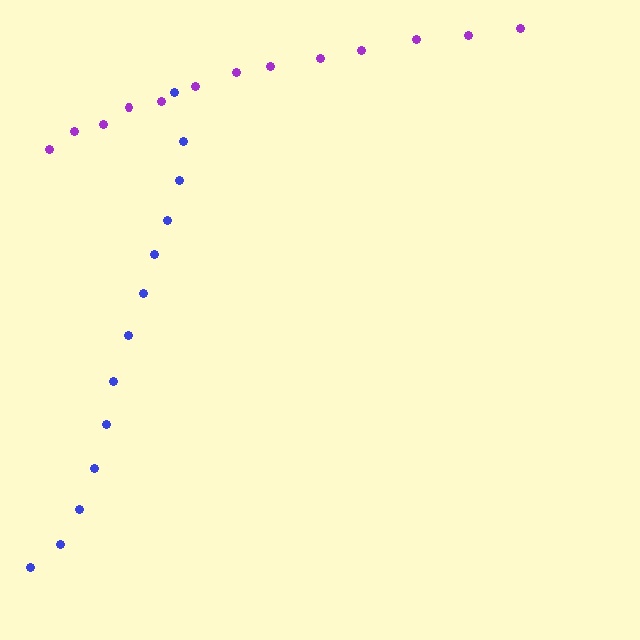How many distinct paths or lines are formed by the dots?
There are 2 distinct paths.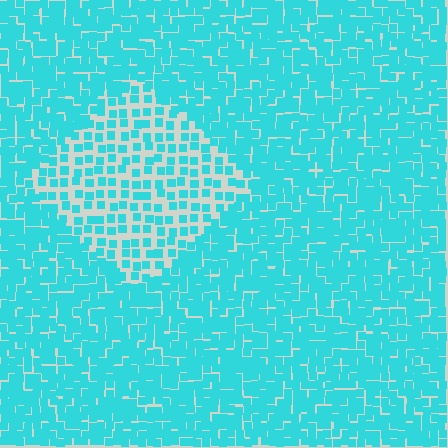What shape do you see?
I see a diamond.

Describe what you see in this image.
The image contains small cyan elements arranged at two different densities. A diamond-shaped region is visible where the elements are less densely packed than the surrounding area.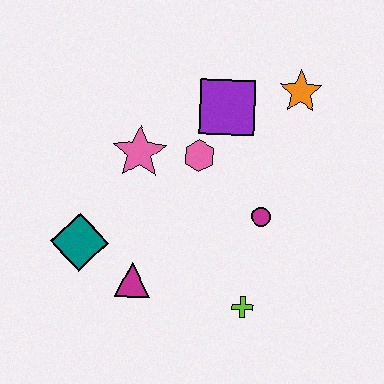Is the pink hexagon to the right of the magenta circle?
No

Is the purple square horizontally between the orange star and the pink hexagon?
Yes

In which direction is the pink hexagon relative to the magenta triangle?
The pink hexagon is above the magenta triangle.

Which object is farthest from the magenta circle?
The teal diamond is farthest from the magenta circle.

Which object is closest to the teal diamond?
The magenta triangle is closest to the teal diamond.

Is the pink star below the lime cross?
No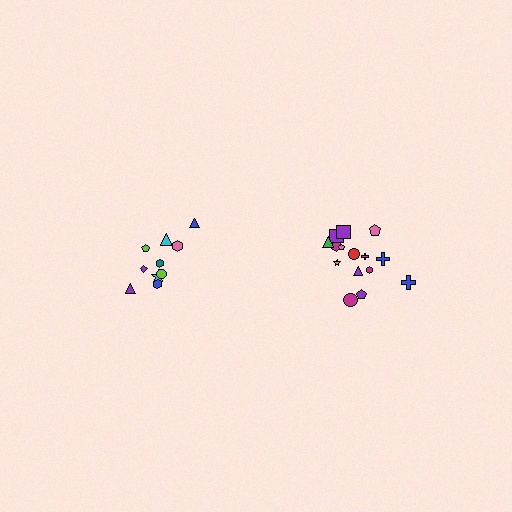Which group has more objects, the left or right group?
The right group.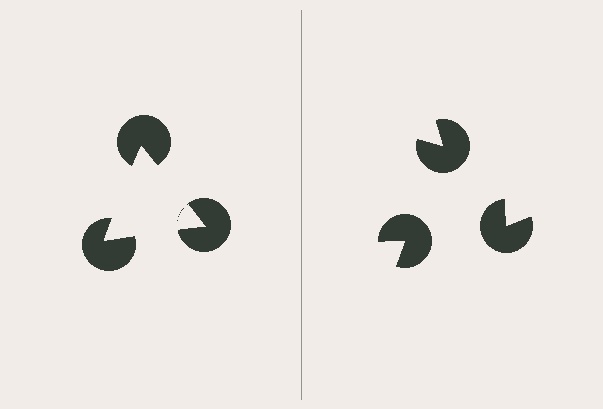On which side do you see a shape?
An illusory triangle appears on the left side. On the right side the wedge cuts are rotated, so no coherent shape forms.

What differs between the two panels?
The pac-man discs are positioned identically on both sides; only the wedge orientations differ. On the left they align to a triangle; on the right they are misaligned.